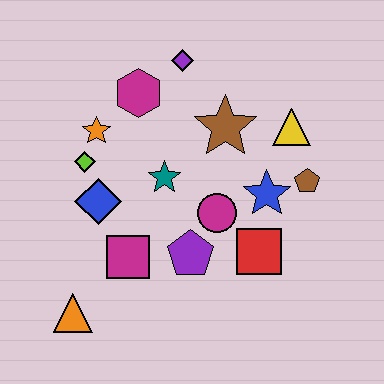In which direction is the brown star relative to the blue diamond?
The brown star is to the right of the blue diamond.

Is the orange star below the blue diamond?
No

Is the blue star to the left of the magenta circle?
No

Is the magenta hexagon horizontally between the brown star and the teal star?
No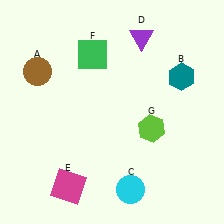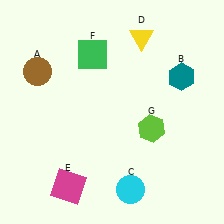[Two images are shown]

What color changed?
The triangle (D) changed from purple in Image 1 to yellow in Image 2.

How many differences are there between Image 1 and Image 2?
There is 1 difference between the two images.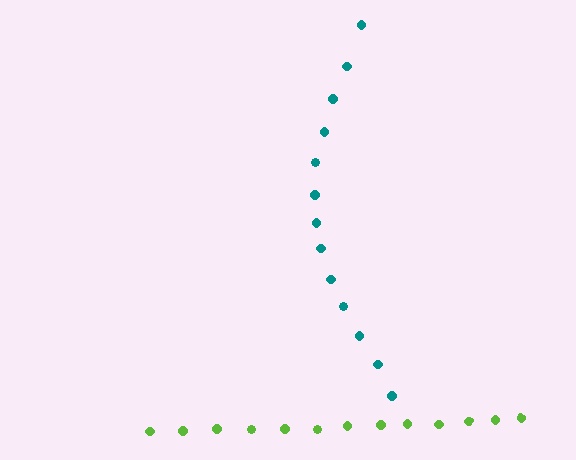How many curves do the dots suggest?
There are 2 distinct paths.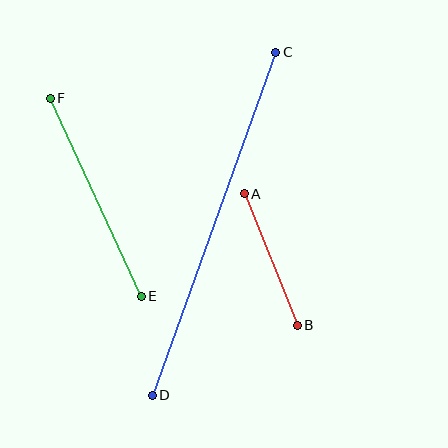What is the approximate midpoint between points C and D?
The midpoint is at approximately (214, 224) pixels.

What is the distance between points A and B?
The distance is approximately 142 pixels.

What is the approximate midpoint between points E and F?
The midpoint is at approximately (96, 197) pixels.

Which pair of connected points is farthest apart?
Points C and D are farthest apart.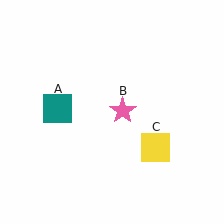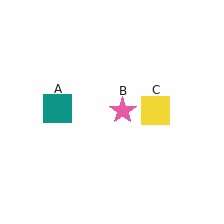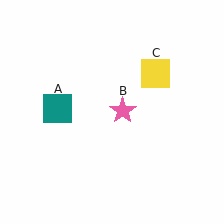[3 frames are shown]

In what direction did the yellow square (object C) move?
The yellow square (object C) moved up.